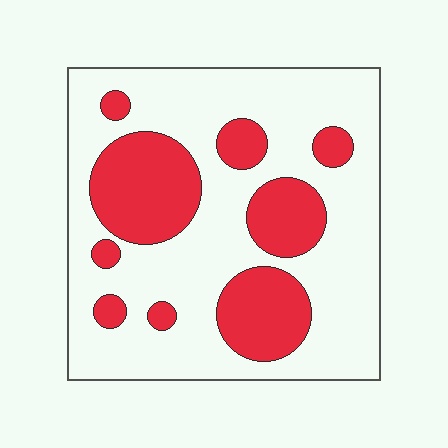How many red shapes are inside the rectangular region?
9.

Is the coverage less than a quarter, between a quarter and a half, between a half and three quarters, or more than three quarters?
Between a quarter and a half.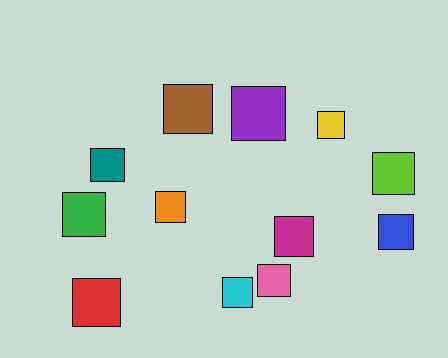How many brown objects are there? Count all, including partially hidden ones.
There is 1 brown object.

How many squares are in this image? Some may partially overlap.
There are 12 squares.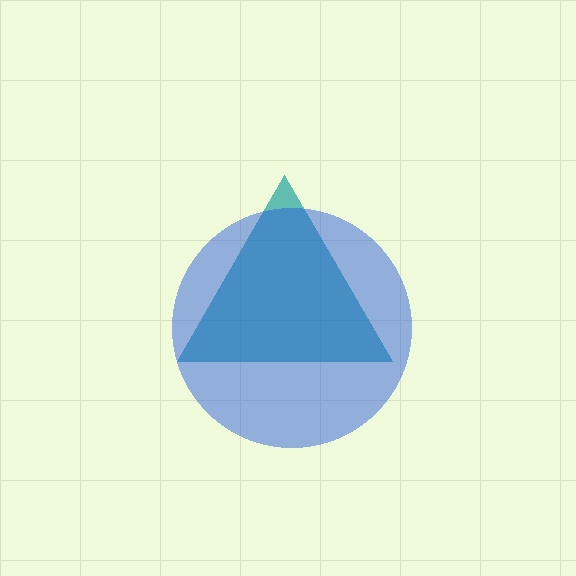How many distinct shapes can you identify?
There are 2 distinct shapes: a teal triangle, a blue circle.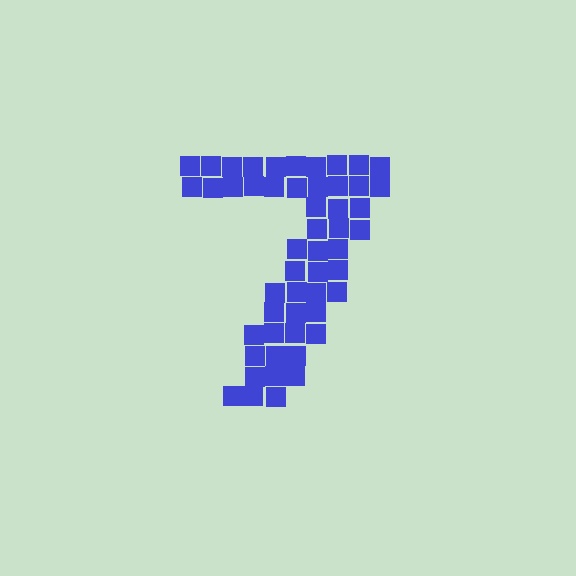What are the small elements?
The small elements are squares.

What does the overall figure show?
The overall figure shows the digit 7.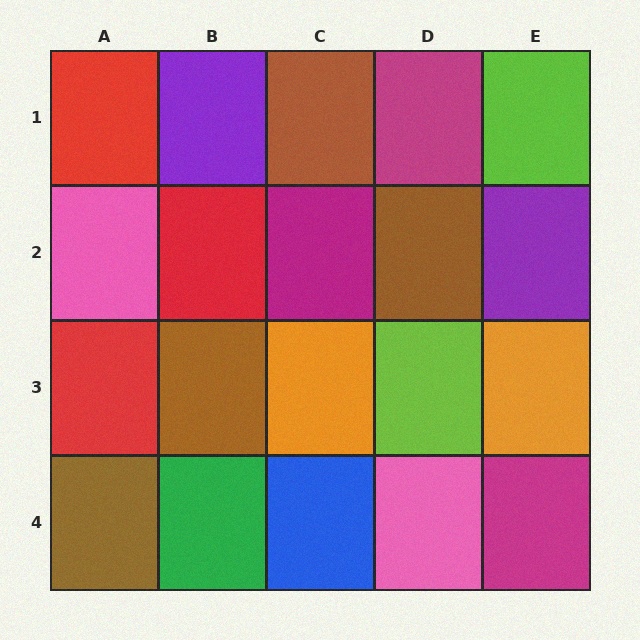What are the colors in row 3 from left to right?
Red, brown, orange, lime, orange.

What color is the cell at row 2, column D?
Brown.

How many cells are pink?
2 cells are pink.